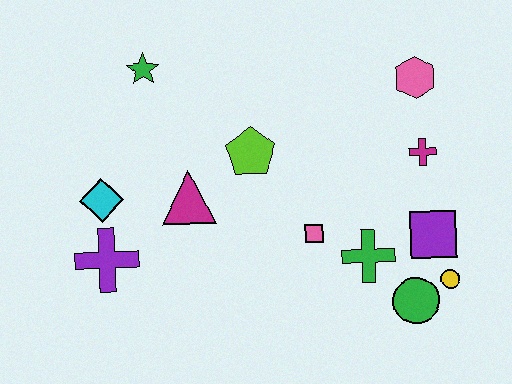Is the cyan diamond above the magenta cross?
No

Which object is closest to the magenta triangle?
The lime pentagon is closest to the magenta triangle.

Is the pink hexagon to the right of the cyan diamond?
Yes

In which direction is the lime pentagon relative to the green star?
The lime pentagon is to the right of the green star.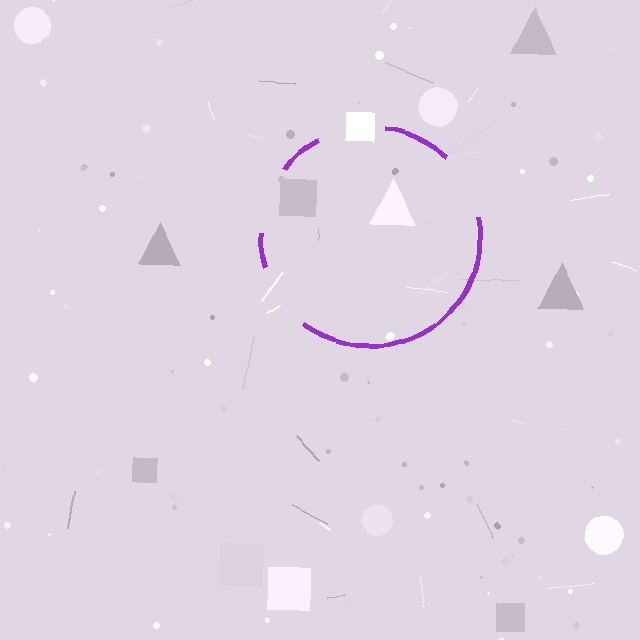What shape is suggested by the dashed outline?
The dashed outline suggests a circle.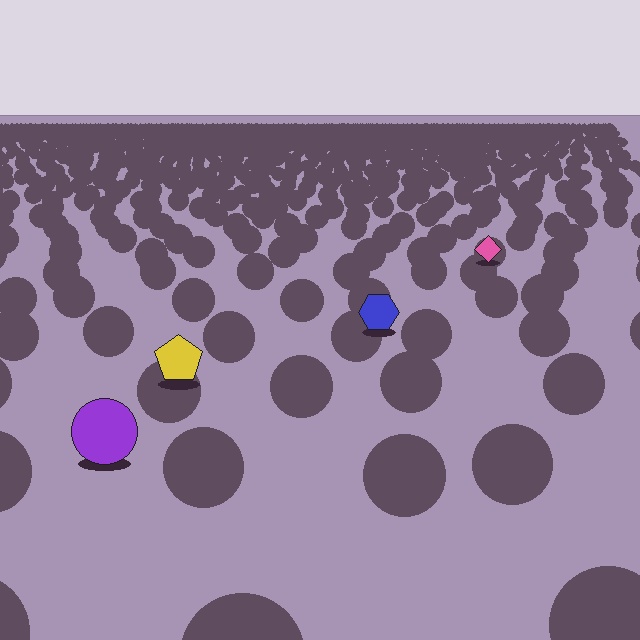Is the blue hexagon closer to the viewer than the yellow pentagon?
No. The yellow pentagon is closer — you can tell from the texture gradient: the ground texture is coarser near it.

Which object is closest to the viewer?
The purple circle is closest. The texture marks near it are larger and more spread out.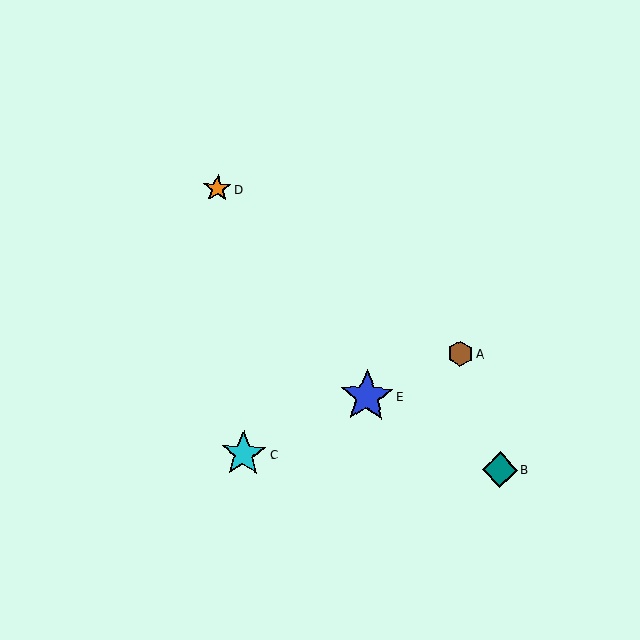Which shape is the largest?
The blue star (labeled E) is the largest.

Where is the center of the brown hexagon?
The center of the brown hexagon is at (460, 353).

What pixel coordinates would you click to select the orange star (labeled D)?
Click at (217, 188) to select the orange star D.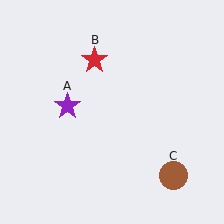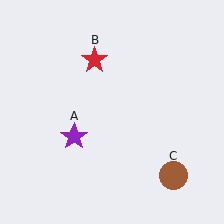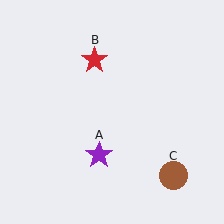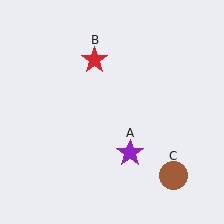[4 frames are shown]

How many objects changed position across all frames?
1 object changed position: purple star (object A).